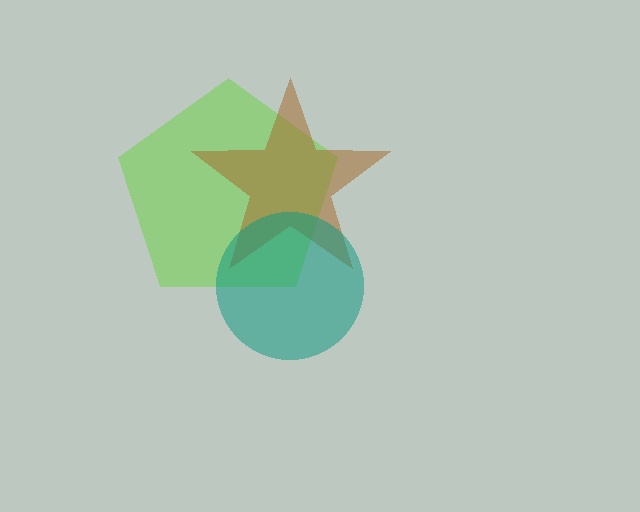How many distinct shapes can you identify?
There are 3 distinct shapes: a lime pentagon, a brown star, a teal circle.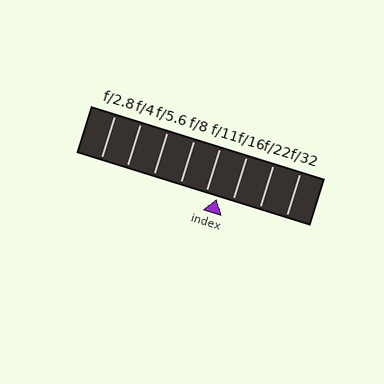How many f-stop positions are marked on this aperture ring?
There are 8 f-stop positions marked.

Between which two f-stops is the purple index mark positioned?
The index mark is between f/11 and f/16.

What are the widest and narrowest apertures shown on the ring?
The widest aperture shown is f/2.8 and the narrowest is f/32.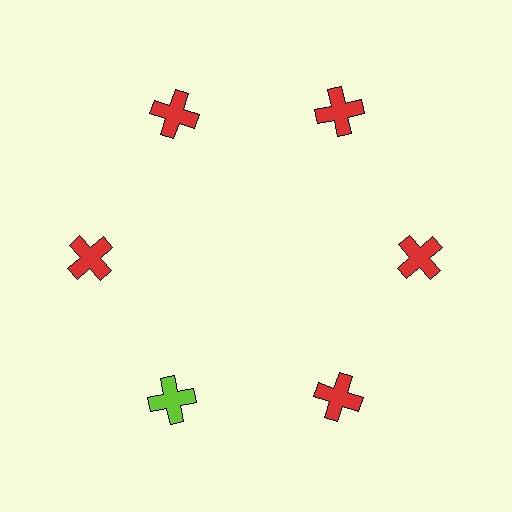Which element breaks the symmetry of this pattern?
The lime cross at roughly the 7 o'clock position breaks the symmetry. All other shapes are red crosses.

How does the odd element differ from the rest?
It has a different color: lime instead of red.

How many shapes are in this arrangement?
There are 6 shapes arranged in a ring pattern.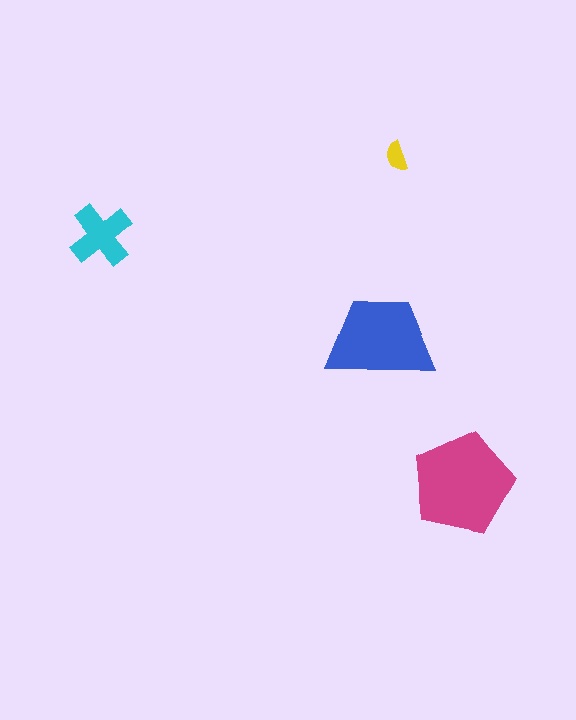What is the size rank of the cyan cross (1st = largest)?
3rd.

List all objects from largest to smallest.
The magenta pentagon, the blue trapezoid, the cyan cross, the yellow semicircle.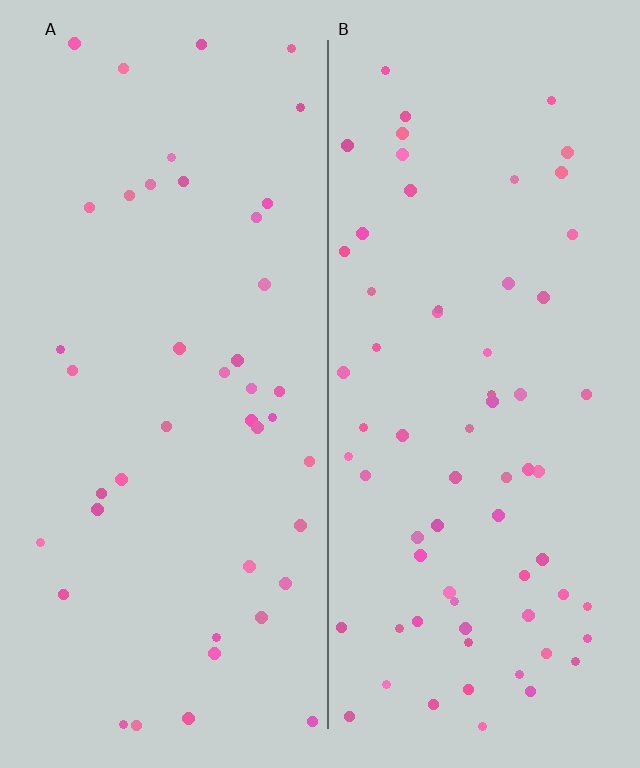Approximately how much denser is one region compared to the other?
Approximately 1.6× — region B over region A.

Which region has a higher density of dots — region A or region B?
B (the right).